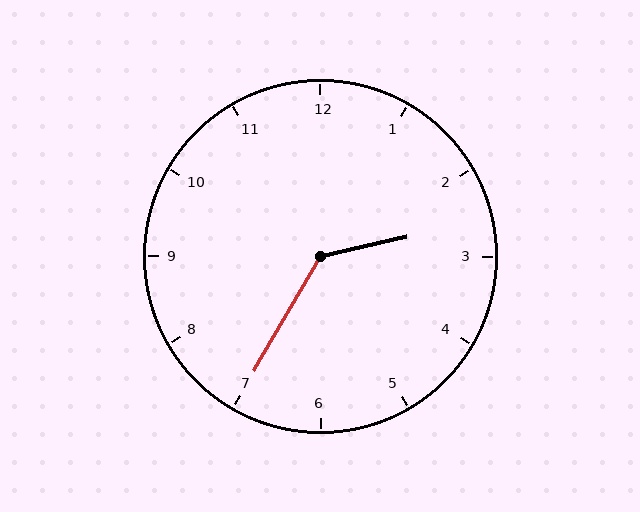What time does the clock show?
2:35.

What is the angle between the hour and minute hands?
Approximately 132 degrees.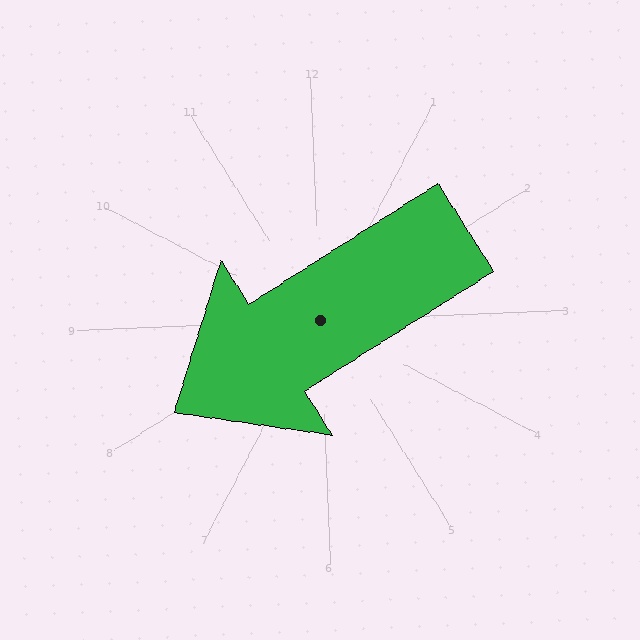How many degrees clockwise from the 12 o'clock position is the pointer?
Approximately 240 degrees.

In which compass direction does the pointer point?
Southwest.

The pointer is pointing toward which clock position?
Roughly 8 o'clock.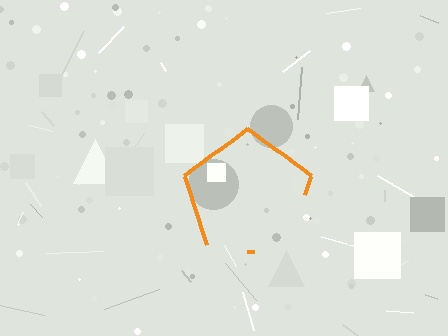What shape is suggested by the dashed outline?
The dashed outline suggests a pentagon.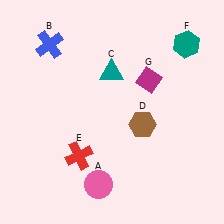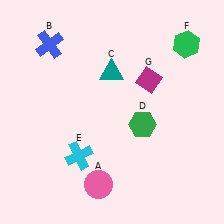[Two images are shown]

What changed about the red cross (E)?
In Image 1, E is red. In Image 2, it changed to cyan.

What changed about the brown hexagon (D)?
In Image 1, D is brown. In Image 2, it changed to green.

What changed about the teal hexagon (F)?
In Image 1, F is teal. In Image 2, it changed to green.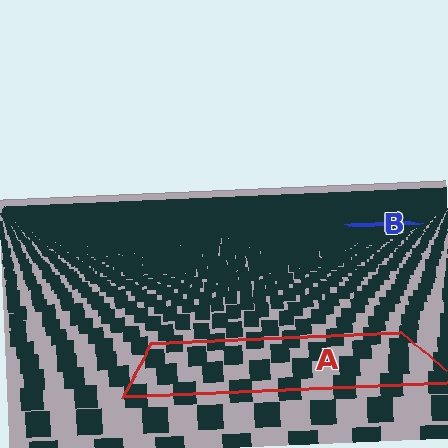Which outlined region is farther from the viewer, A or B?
Region B is farther from the viewer — the texture elements inside it appear smaller and more densely packed.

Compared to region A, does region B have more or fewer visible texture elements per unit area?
Region B has more texture elements per unit area — they are packed more densely because it is farther away.